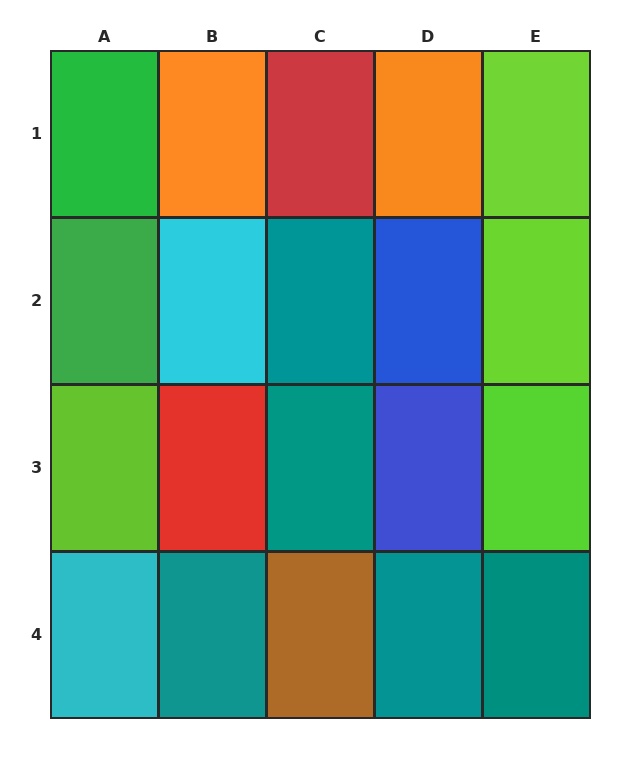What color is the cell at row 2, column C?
Teal.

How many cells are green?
2 cells are green.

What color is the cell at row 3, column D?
Blue.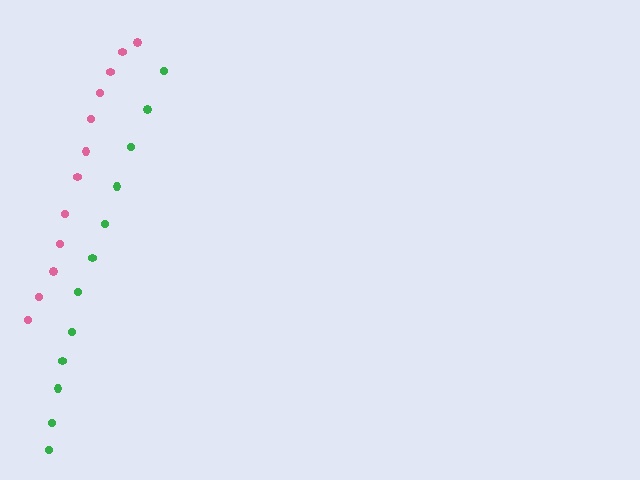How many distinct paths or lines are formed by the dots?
There are 2 distinct paths.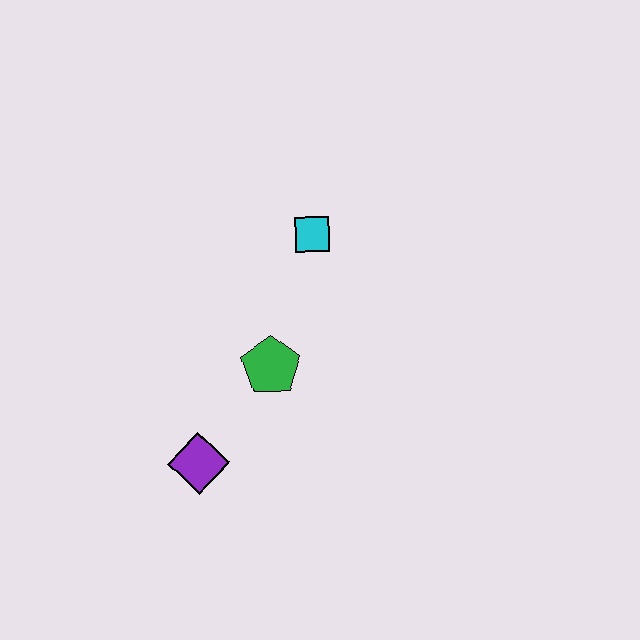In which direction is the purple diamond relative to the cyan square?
The purple diamond is below the cyan square.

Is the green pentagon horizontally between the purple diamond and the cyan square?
Yes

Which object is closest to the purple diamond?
The green pentagon is closest to the purple diamond.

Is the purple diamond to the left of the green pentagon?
Yes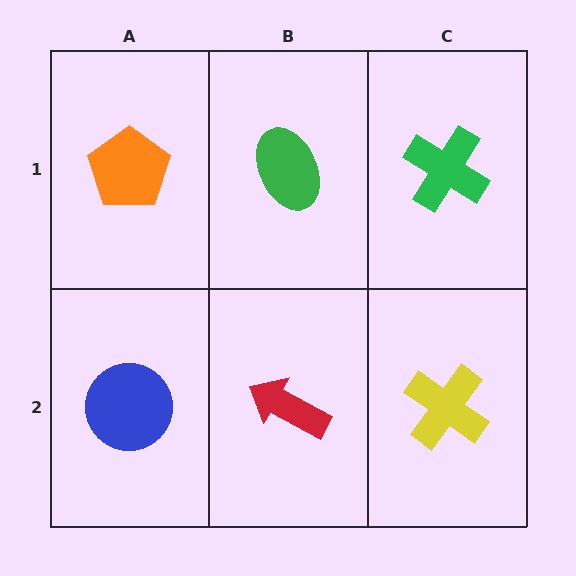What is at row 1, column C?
A green cross.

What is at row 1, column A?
An orange pentagon.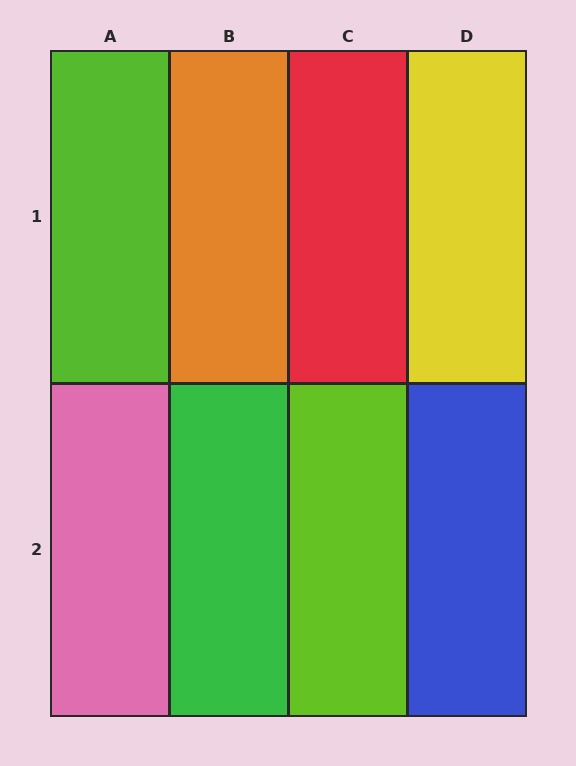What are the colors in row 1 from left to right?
Lime, orange, red, yellow.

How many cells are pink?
1 cell is pink.